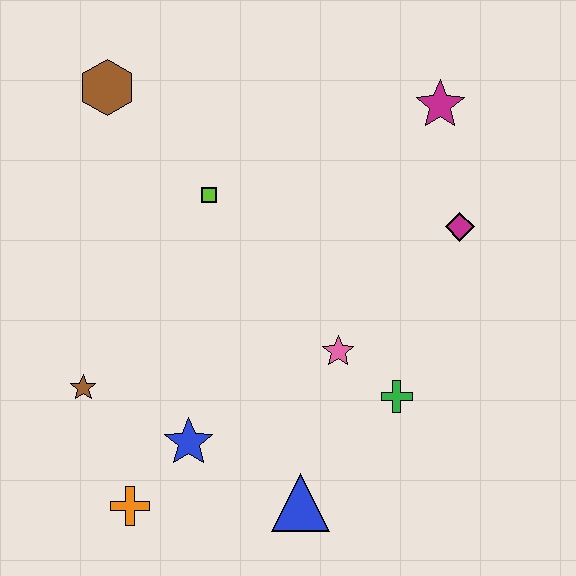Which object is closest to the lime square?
The brown hexagon is closest to the lime square.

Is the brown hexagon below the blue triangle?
No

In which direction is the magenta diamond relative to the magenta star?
The magenta diamond is below the magenta star.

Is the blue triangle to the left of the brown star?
No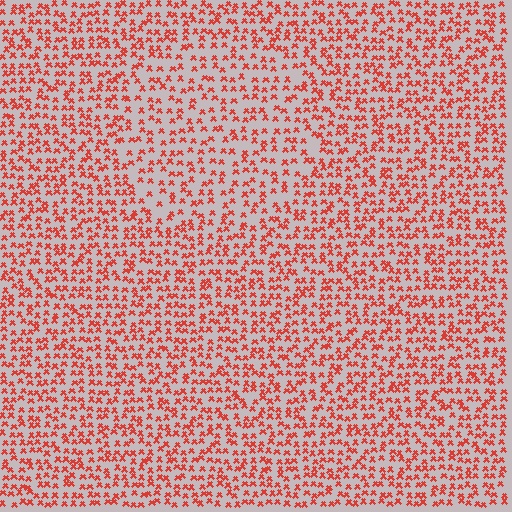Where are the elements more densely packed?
The elements are more densely packed outside the circle boundary.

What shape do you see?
I see a circle.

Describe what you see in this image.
The image contains small red elements arranged at two different densities. A circle-shaped region is visible where the elements are less densely packed than the surrounding area.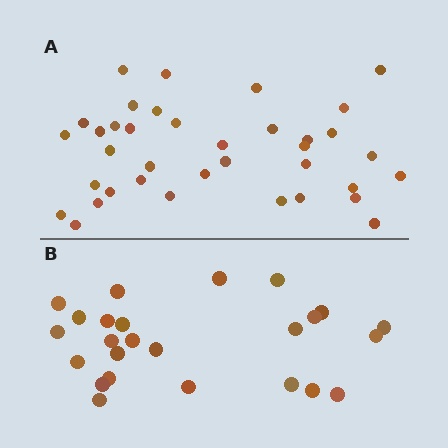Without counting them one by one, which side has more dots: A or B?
Region A (the top region) has more dots.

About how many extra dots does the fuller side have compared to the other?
Region A has roughly 12 or so more dots than region B.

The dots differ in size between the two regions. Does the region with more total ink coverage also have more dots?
No. Region B has more total ink coverage because its dots are larger, but region A actually contains more individual dots. Total area can be misleading — the number of items is what matters here.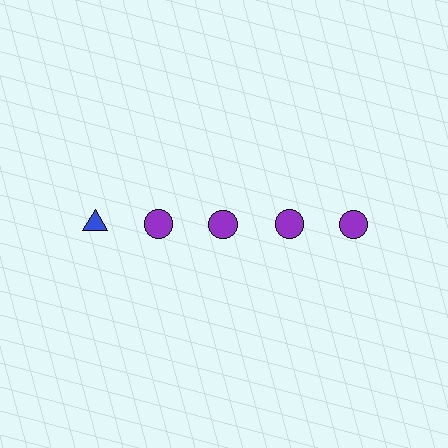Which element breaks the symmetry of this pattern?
The blue triangle in the top row, leftmost column breaks the symmetry. All other shapes are purple circles.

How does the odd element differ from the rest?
It differs in both color (blue instead of purple) and shape (triangle instead of circle).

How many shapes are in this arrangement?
There are 5 shapes arranged in a grid pattern.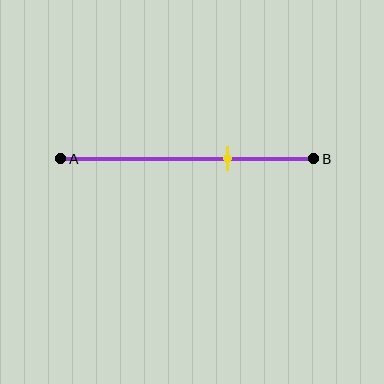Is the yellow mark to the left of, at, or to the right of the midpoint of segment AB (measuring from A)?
The yellow mark is to the right of the midpoint of segment AB.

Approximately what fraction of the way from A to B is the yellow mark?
The yellow mark is approximately 65% of the way from A to B.